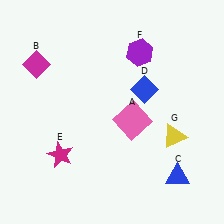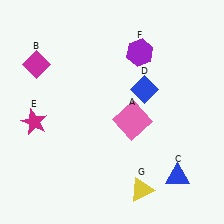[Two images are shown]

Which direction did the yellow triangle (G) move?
The yellow triangle (G) moved down.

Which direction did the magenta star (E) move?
The magenta star (E) moved up.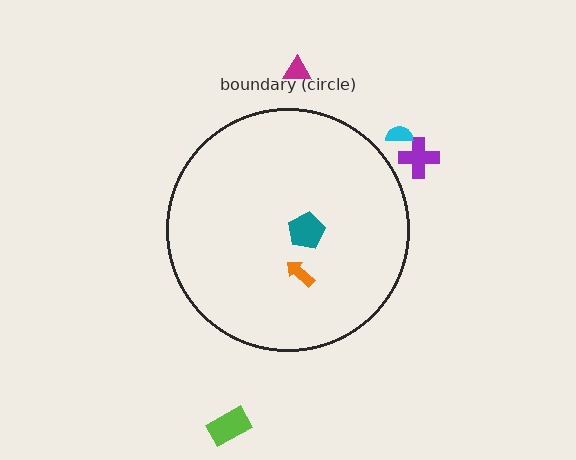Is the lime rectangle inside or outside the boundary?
Outside.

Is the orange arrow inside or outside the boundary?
Inside.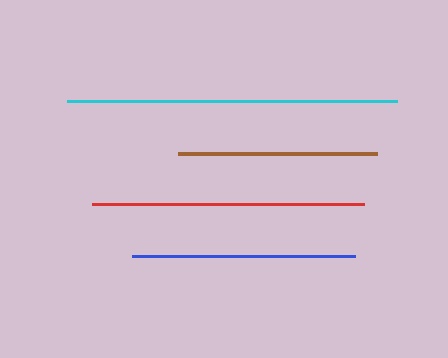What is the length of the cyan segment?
The cyan segment is approximately 329 pixels long.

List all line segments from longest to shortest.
From longest to shortest: cyan, red, blue, brown.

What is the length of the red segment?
The red segment is approximately 272 pixels long.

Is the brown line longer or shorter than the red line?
The red line is longer than the brown line.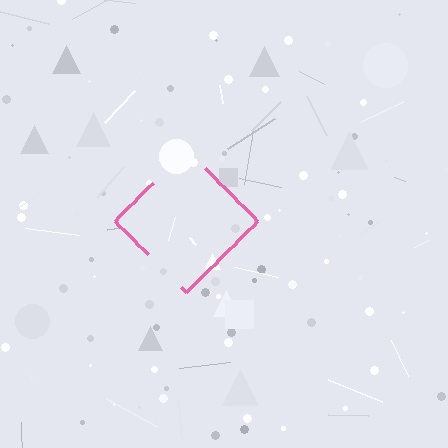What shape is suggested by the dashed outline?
The dashed outline suggests a diamond.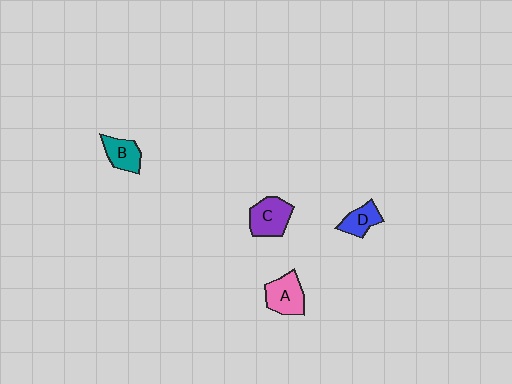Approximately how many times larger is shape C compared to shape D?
Approximately 1.5 times.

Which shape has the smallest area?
Shape D (blue).